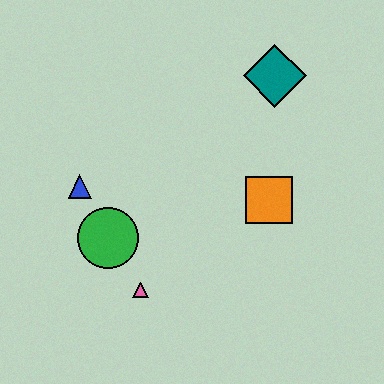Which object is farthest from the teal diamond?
The pink triangle is farthest from the teal diamond.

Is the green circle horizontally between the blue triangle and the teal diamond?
Yes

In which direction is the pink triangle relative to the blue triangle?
The pink triangle is below the blue triangle.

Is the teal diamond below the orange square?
No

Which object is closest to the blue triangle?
The green circle is closest to the blue triangle.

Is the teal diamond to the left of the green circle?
No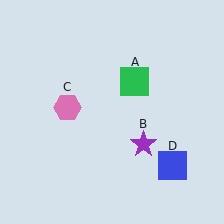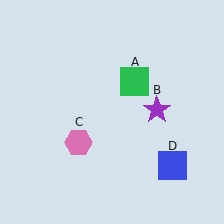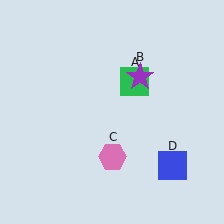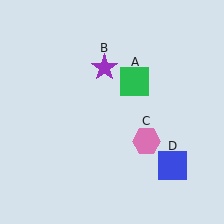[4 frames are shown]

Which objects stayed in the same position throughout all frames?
Green square (object A) and blue square (object D) remained stationary.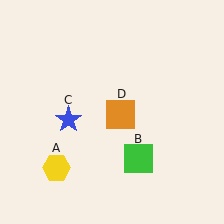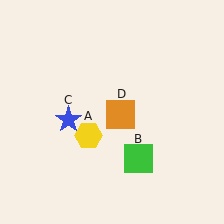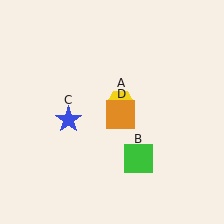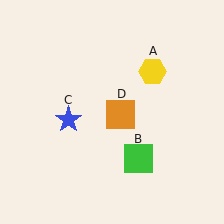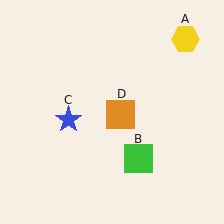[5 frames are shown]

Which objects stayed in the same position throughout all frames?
Green square (object B) and blue star (object C) and orange square (object D) remained stationary.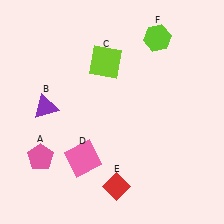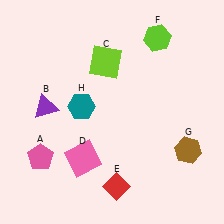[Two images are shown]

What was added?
A brown hexagon (G), a teal hexagon (H) were added in Image 2.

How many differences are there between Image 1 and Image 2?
There are 2 differences between the two images.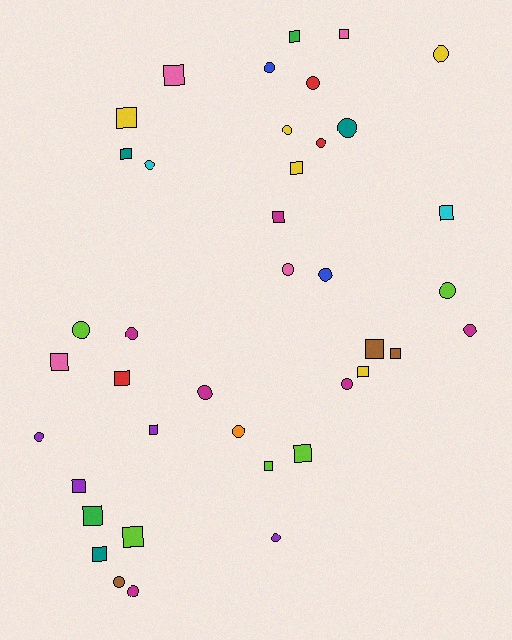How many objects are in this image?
There are 40 objects.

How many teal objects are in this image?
There are 3 teal objects.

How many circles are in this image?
There are 20 circles.